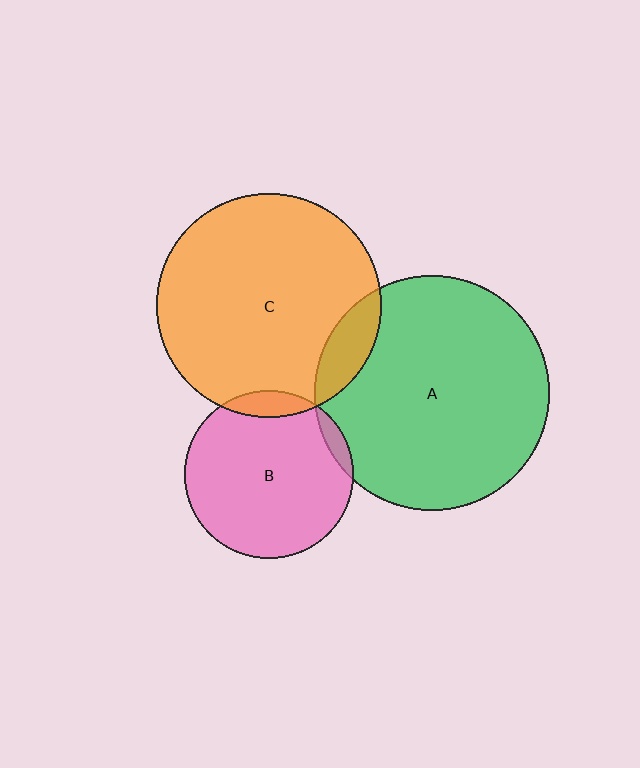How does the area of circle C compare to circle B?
Approximately 1.8 times.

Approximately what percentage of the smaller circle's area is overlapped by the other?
Approximately 10%.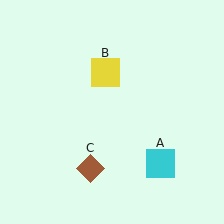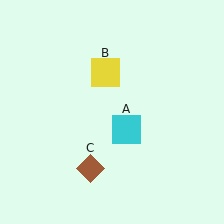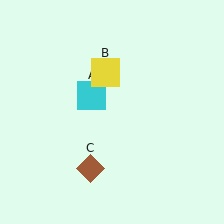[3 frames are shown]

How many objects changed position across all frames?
1 object changed position: cyan square (object A).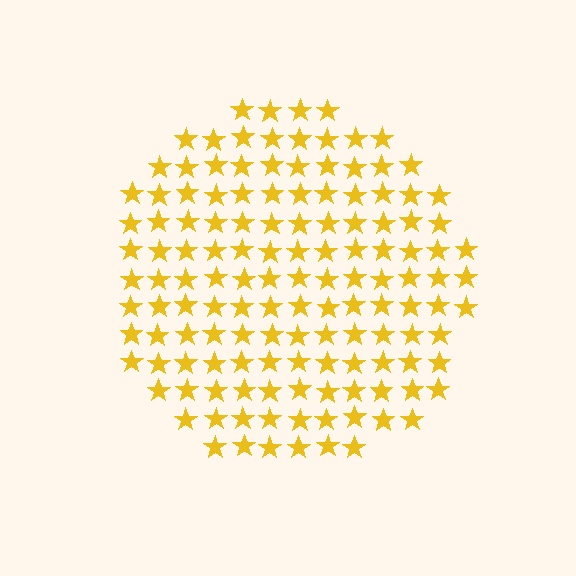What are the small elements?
The small elements are stars.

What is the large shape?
The large shape is a circle.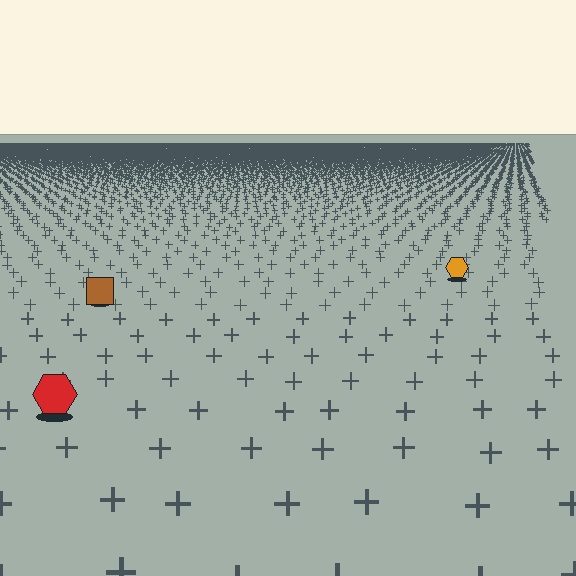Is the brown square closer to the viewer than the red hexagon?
No. The red hexagon is closer — you can tell from the texture gradient: the ground texture is coarser near it.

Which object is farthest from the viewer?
The orange hexagon is farthest from the viewer. It appears smaller and the ground texture around it is denser.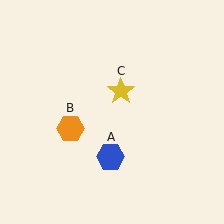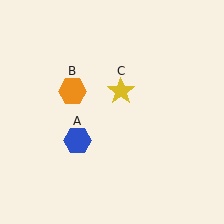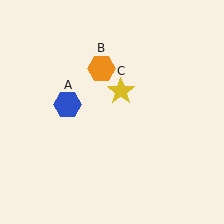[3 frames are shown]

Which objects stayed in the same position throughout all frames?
Yellow star (object C) remained stationary.